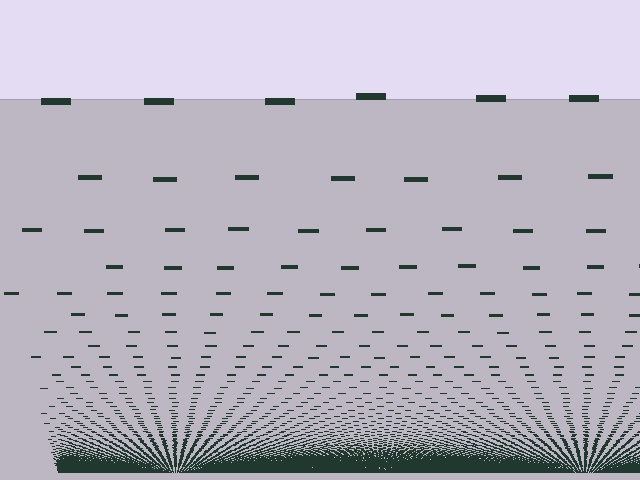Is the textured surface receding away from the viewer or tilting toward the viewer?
The surface appears to tilt toward the viewer. Texture elements get larger and sparser toward the top.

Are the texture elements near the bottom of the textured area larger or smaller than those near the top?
Smaller. The gradient is inverted — elements near the bottom are smaller and denser.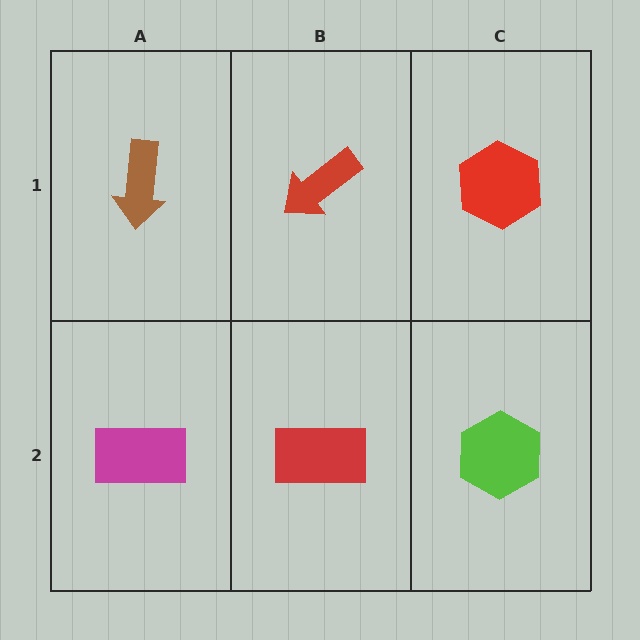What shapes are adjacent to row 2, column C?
A red hexagon (row 1, column C), a red rectangle (row 2, column B).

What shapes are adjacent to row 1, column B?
A red rectangle (row 2, column B), a brown arrow (row 1, column A), a red hexagon (row 1, column C).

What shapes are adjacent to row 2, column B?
A red arrow (row 1, column B), a magenta rectangle (row 2, column A), a lime hexagon (row 2, column C).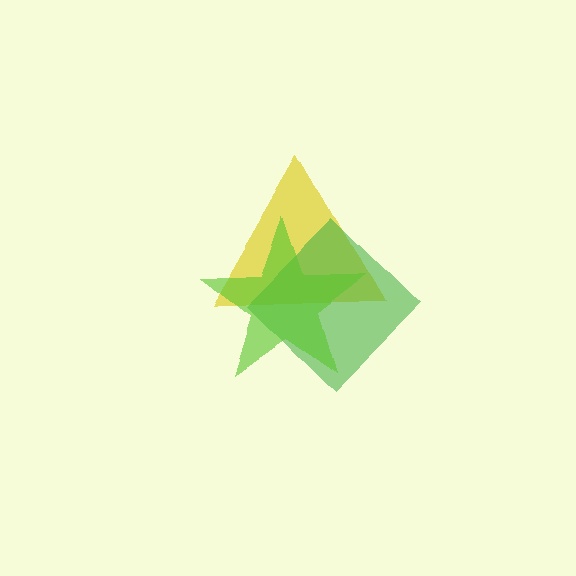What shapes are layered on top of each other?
The layered shapes are: a yellow triangle, a green diamond, a lime star.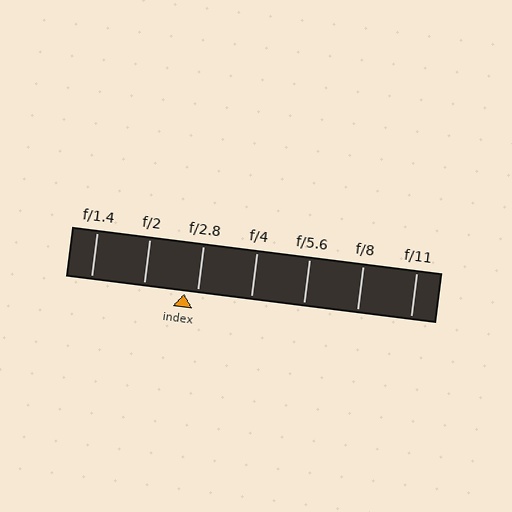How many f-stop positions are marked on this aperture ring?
There are 7 f-stop positions marked.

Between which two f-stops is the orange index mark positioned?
The index mark is between f/2 and f/2.8.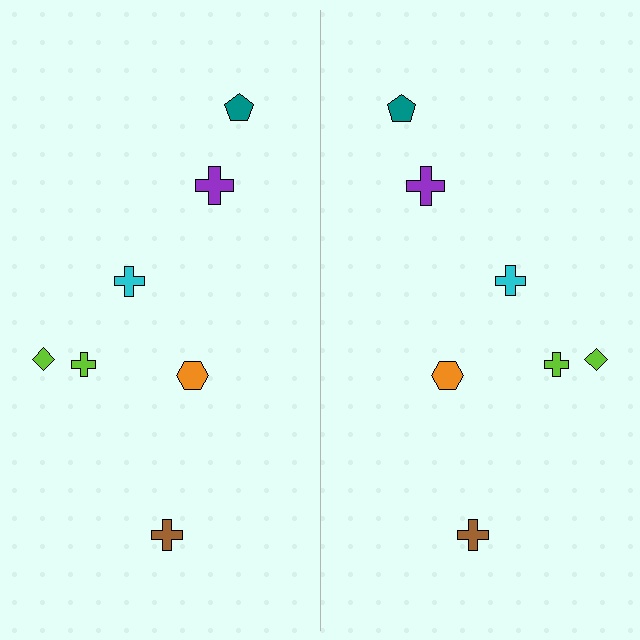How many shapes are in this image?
There are 14 shapes in this image.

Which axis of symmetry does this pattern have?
The pattern has a vertical axis of symmetry running through the center of the image.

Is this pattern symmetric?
Yes, this pattern has bilateral (reflection) symmetry.